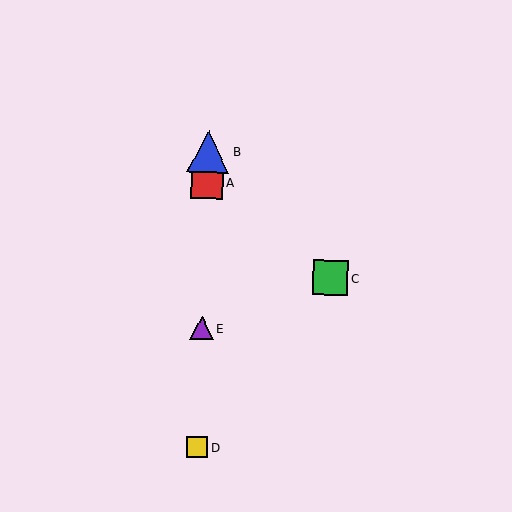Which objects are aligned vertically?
Objects A, B, D, E are aligned vertically.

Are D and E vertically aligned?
Yes, both are at x≈197.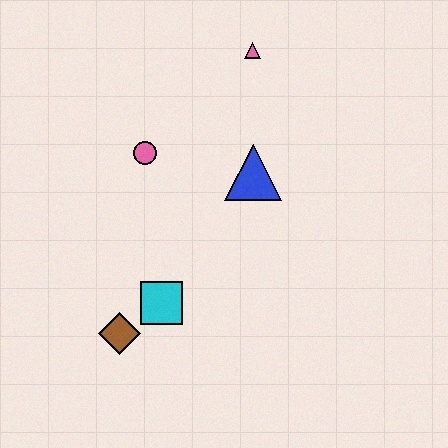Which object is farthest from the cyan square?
The pink triangle is farthest from the cyan square.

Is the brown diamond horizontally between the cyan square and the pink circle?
No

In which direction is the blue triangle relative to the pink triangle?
The blue triangle is below the pink triangle.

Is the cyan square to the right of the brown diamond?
Yes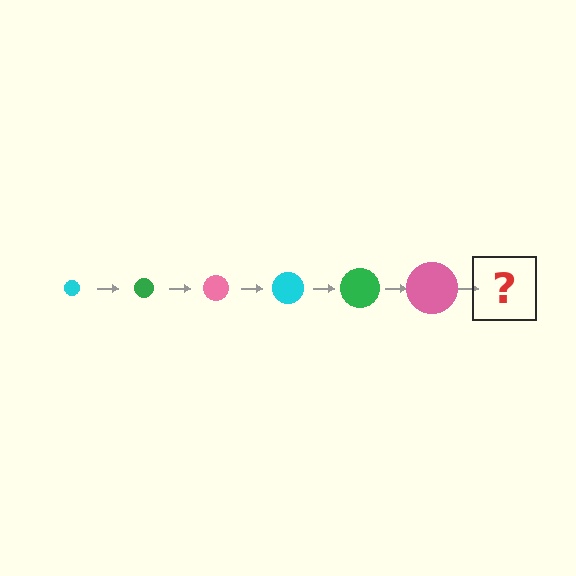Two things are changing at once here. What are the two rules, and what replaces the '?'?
The two rules are that the circle grows larger each step and the color cycles through cyan, green, and pink. The '?' should be a cyan circle, larger than the previous one.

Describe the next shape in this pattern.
It should be a cyan circle, larger than the previous one.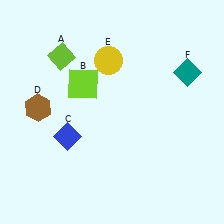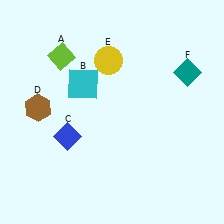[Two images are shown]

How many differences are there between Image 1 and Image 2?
There is 1 difference between the two images.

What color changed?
The square (B) changed from lime in Image 1 to cyan in Image 2.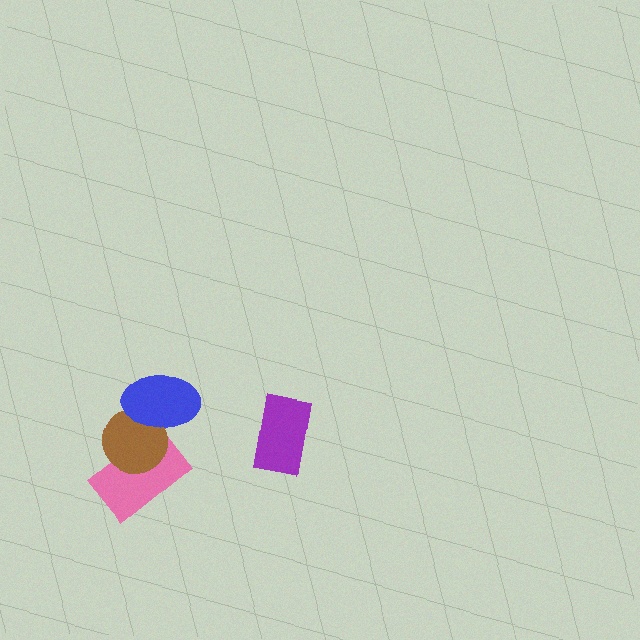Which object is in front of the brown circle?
The blue ellipse is in front of the brown circle.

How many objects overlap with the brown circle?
2 objects overlap with the brown circle.